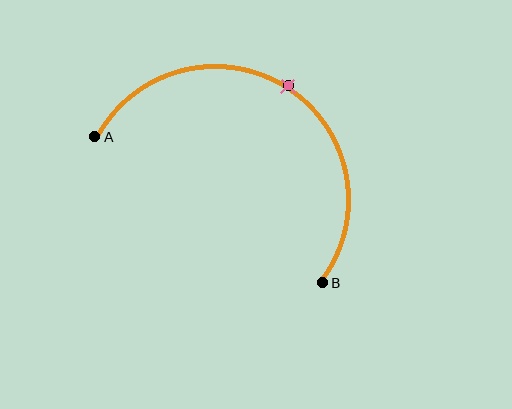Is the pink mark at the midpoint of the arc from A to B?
Yes. The pink mark lies on the arc at equal arc-length from both A and B — it is the arc midpoint.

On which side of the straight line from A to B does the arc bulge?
The arc bulges above the straight line connecting A and B.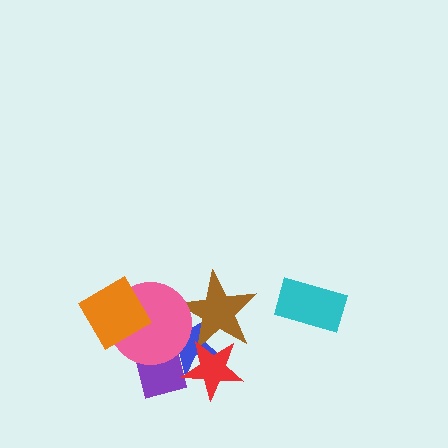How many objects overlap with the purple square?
3 objects overlap with the purple square.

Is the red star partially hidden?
No, no other shape covers it.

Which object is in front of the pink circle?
The orange diamond is in front of the pink circle.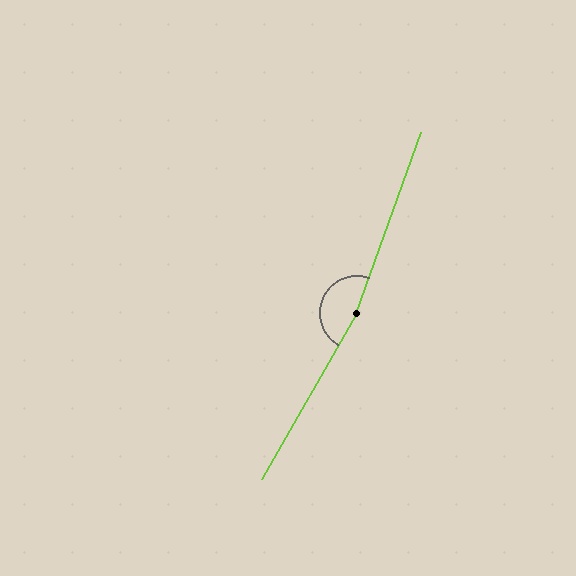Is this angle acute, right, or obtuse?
It is obtuse.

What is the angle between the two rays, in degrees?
Approximately 170 degrees.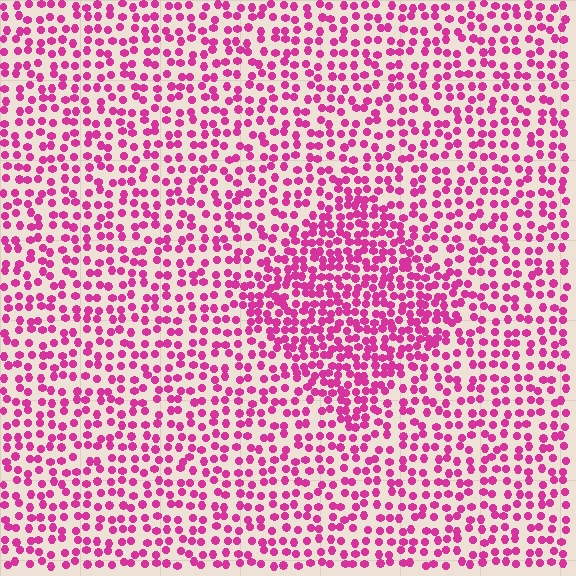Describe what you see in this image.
The image contains small magenta elements arranged at two different densities. A diamond-shaped region is visible where the elements are more densely packed than the surrounding area.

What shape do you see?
I see a diamond.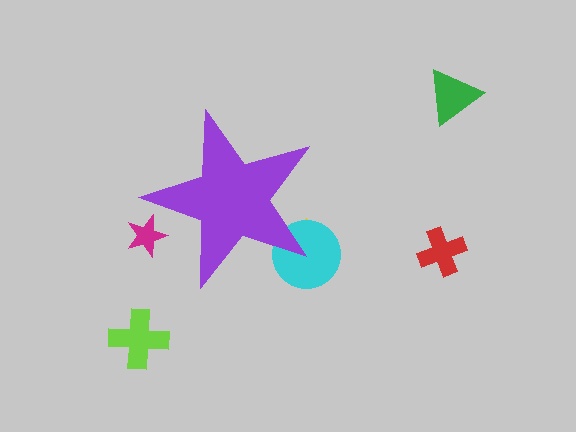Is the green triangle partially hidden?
No, the green triangle is fully visible.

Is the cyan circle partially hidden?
Yes, the cyan circle is partially hidden behind the purple star.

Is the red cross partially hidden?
No, the red cross is fully visible.